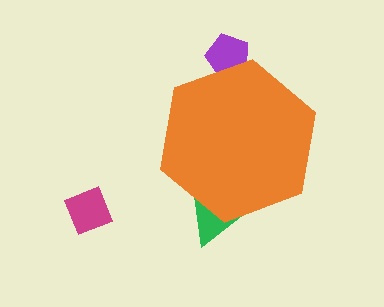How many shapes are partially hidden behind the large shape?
2 shapes are partially hidden.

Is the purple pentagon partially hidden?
Yes, the purple pentagon is partially hidden behind the orange hexagon.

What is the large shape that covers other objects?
An orange hexagon.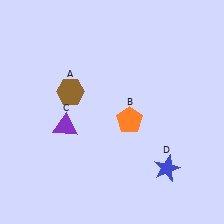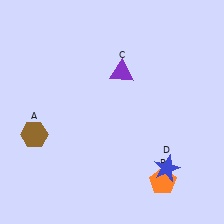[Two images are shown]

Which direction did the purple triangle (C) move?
The purple triangle (C) moved right.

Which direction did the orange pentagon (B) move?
The orange pentagon (B) moved down.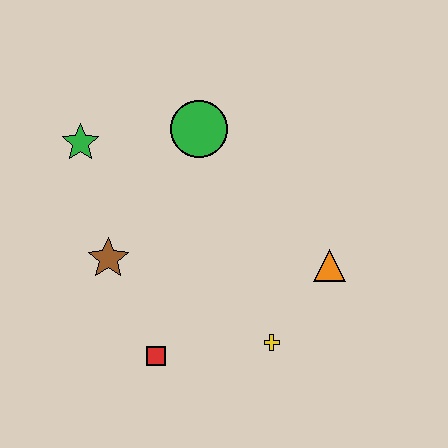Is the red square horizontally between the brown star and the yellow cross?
Yes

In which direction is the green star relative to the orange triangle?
The green star is to the left of the orange triangle.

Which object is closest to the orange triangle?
The yellow cross is closest to the orange triangle.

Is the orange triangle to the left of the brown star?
No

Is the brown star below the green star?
Yes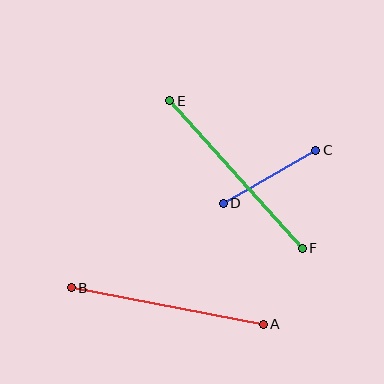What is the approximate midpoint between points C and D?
The midpoint is at approximately (270, 177) pixels.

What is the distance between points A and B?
The distance is approximately 195 pixels.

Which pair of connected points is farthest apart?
Points E and F are farthest apart.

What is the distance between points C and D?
The distance is approximately 106 pixels.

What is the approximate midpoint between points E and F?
The midpoint is at approximately (236, 175) pixels.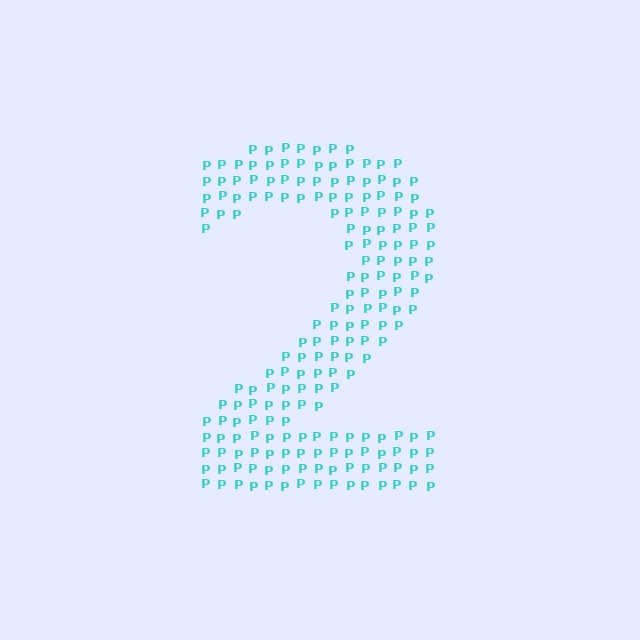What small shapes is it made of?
It is made of small letter P's.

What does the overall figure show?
The overall figure shows the digit 2.